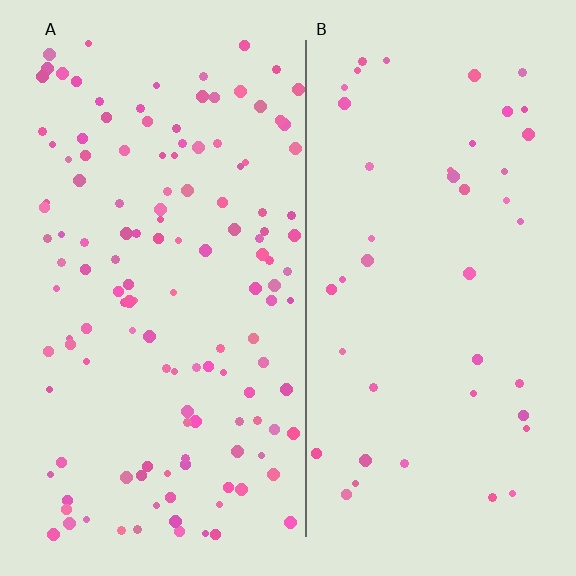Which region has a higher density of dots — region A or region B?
A (the left).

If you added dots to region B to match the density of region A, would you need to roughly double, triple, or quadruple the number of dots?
Approximately triple.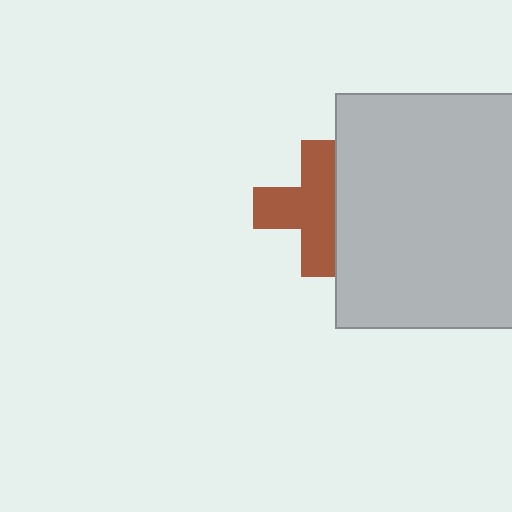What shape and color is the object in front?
The object in front is a light gray rectangle.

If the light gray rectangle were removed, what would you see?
You would see the complete brown cross.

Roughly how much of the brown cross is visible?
Most of it is visible (roughly 68%).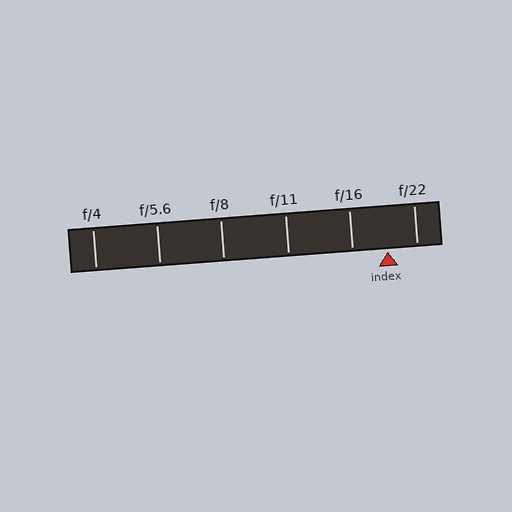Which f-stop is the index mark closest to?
The index mark is closest to f/22.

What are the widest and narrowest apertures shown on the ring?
The widest aperture shown is f/4 and the narrowest is f/22.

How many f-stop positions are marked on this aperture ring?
There are 6 f-stop positions marked.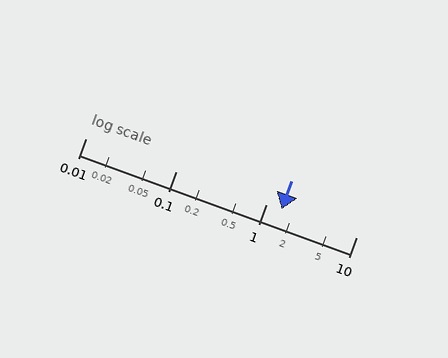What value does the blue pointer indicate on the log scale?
The pointer indicates approximately 1.5.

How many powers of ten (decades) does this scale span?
The scale spans 3 decades, from 0.01 to 10.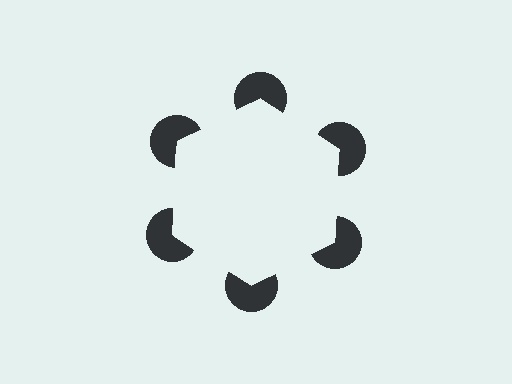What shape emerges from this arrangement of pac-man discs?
An illusory hexagon — its edges are inferred from the aligned wedge cuts in the pac-man discs, not physically drawn.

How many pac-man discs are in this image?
There are 6 — one at each vertex of the illusory hexagon.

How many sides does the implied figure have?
6 sides.